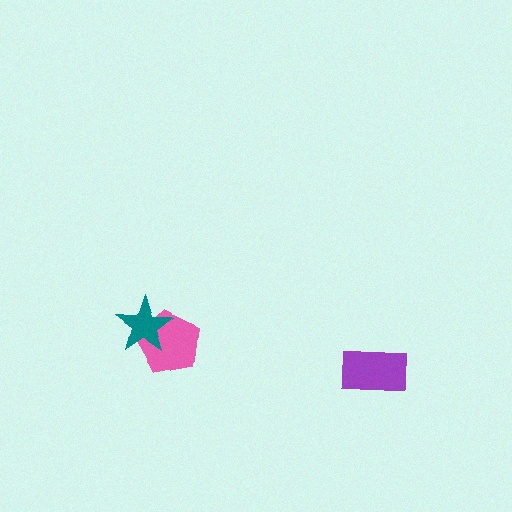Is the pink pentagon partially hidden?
Yes, it is partially covered by another shape.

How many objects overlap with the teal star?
1 object overlaps with the teal star.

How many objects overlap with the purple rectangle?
0 objects overlap with the purple rectangle.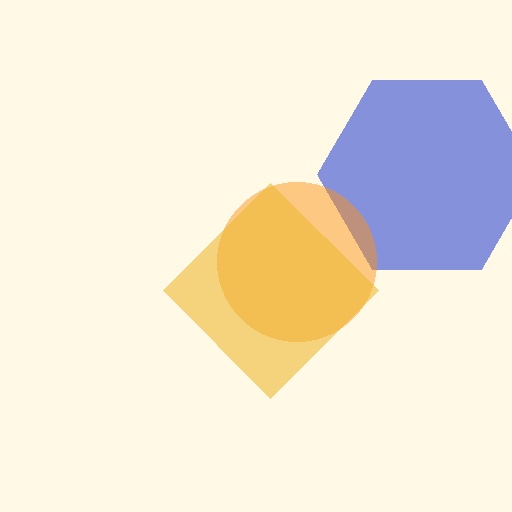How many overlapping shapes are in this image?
There are 3 overlapping shapes in the image.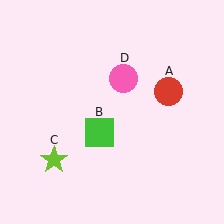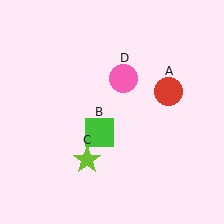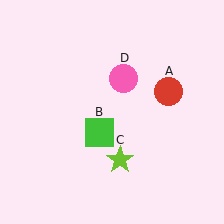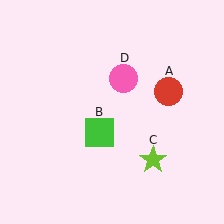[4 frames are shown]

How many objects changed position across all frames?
1 object changed position: lime star (object C).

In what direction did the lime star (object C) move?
The lime star (object C) moved right.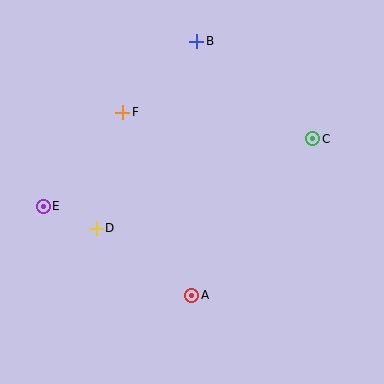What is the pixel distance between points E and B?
The distance between E and B is 225 pixels.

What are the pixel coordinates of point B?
Point B is at (197, 41).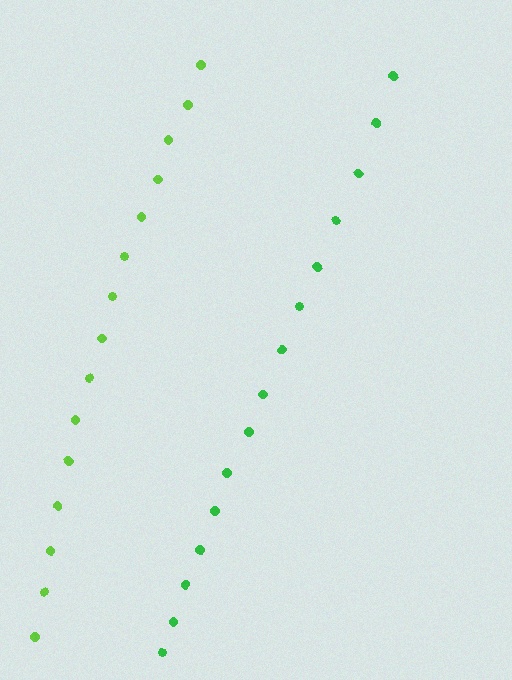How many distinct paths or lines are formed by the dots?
There are 2 distinct paths.